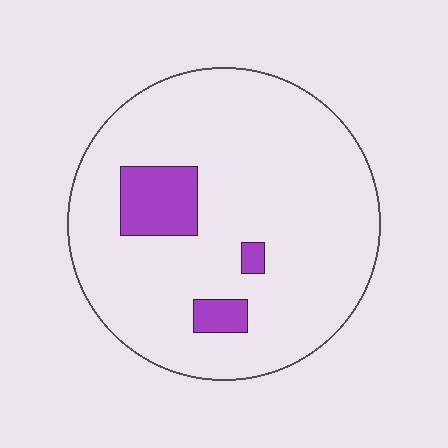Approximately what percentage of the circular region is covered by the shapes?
Approximately 10%.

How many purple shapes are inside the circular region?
3.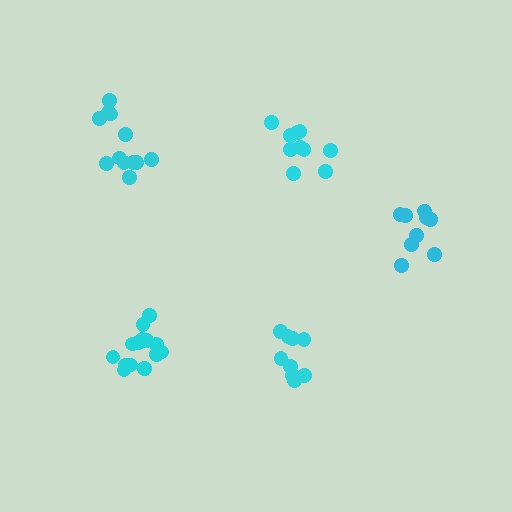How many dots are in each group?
Group 1: 9 dots, Group 2: 14 dots, Group 3: 10 dots, Group 4: 12 dots, Group 5: 10 dots (55 total).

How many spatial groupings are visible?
There are 5 spatial groupings.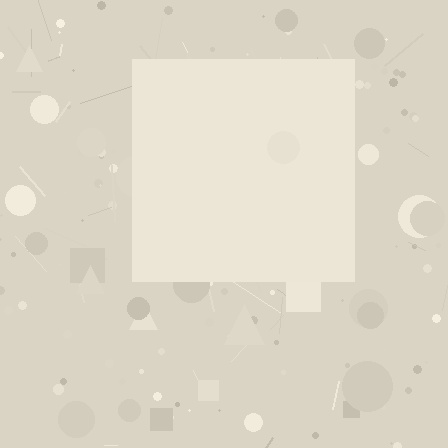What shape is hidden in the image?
A square is hidden in the image.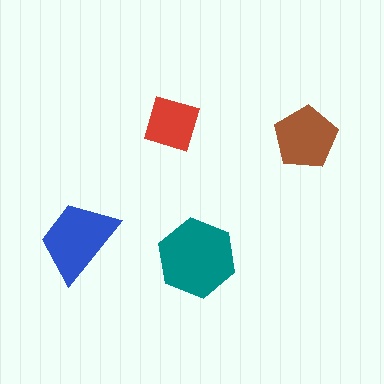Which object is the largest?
The teal hexagon.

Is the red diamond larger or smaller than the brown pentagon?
Smaller.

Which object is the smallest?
The red diamond.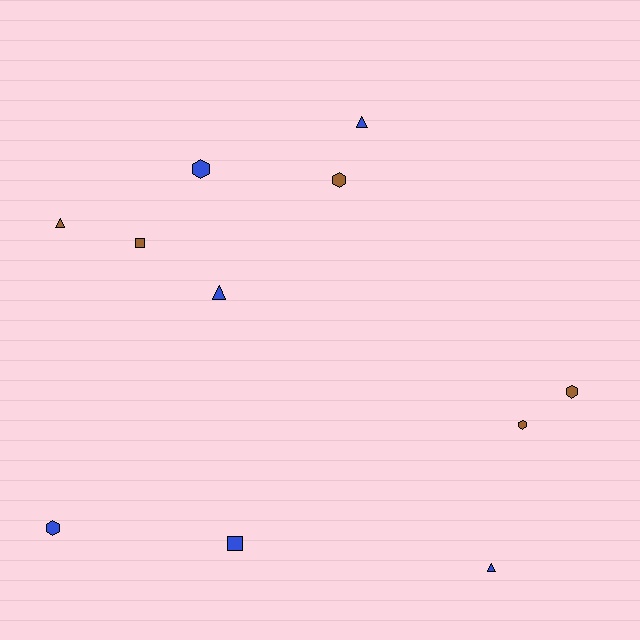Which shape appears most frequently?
Hexagon, with 5 objects.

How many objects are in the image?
There are 11 objects.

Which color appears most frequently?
Blue, with 6 objects.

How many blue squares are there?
There is 1 blue square.